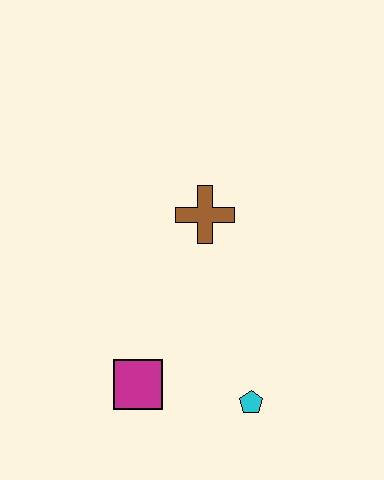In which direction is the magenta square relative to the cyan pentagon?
The magenta square is to the left of the cyan pentagon.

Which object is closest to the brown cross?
The magenta square is closest to the brown cross.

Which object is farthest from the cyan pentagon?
The brown cross is farthest from the cyan pentagon.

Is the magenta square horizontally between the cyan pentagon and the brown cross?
No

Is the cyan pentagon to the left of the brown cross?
No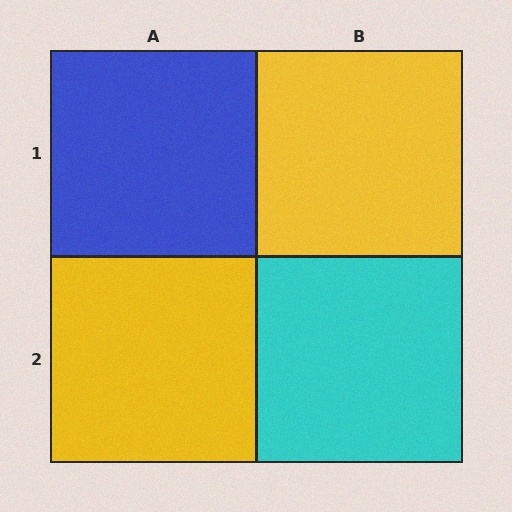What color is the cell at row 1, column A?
Blue.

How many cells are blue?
1 cell is blue.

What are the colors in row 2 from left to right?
Yellow, cyan.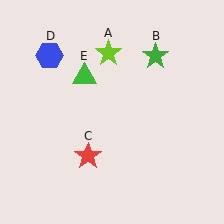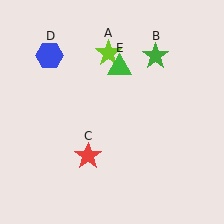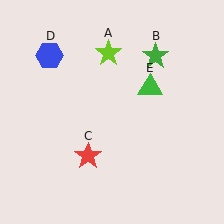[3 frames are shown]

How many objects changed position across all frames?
1 object changed position: green triangle (object E).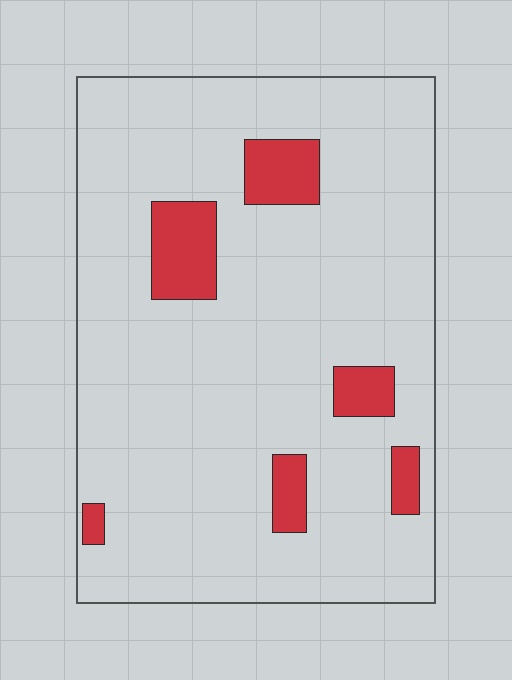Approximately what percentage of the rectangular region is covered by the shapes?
Approximately 10%.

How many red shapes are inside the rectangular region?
6.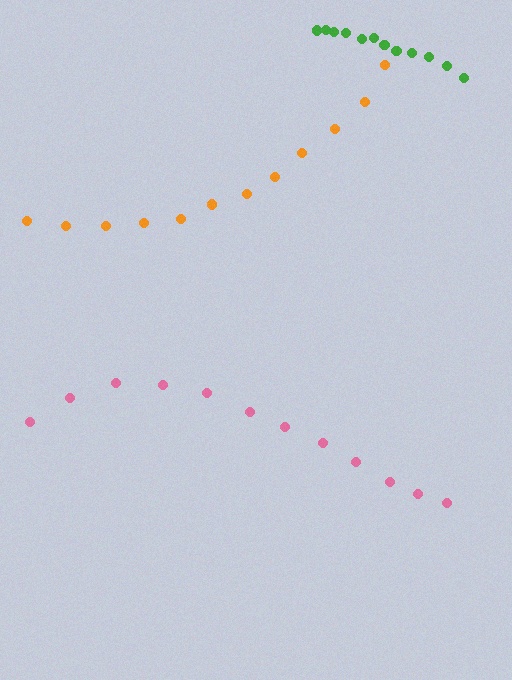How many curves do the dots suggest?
There are 3 distinct paths.